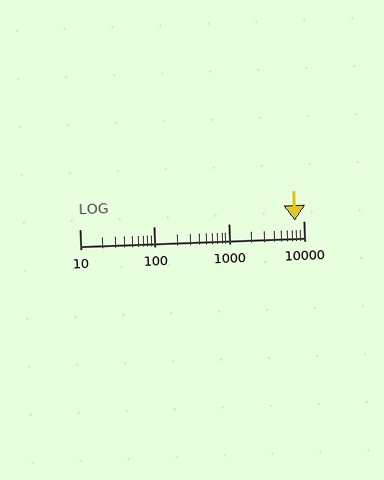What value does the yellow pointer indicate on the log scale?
The pointer indicates approximately 7700.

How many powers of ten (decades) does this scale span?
The scale spans 3 decades, from 10 to 10000.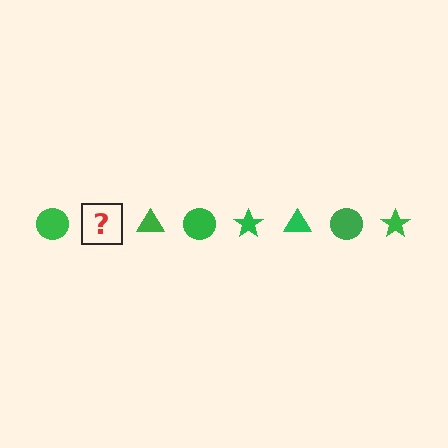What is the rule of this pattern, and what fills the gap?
The rule is that the pattern cycles through circle, star, triangle shapes in green. The gap should be filled with a green star.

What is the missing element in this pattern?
The missing element is a green star.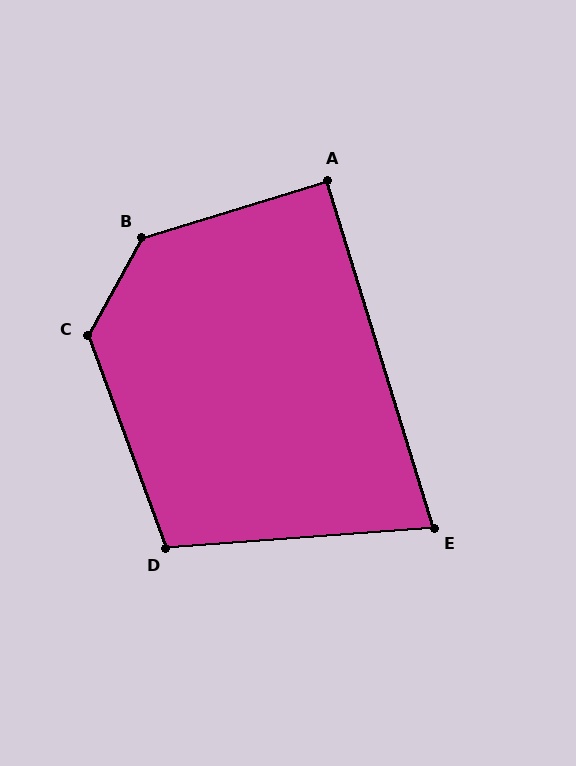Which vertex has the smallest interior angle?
E, at approximately 77 degrees.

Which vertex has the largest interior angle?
B, at approximately 136 degrees.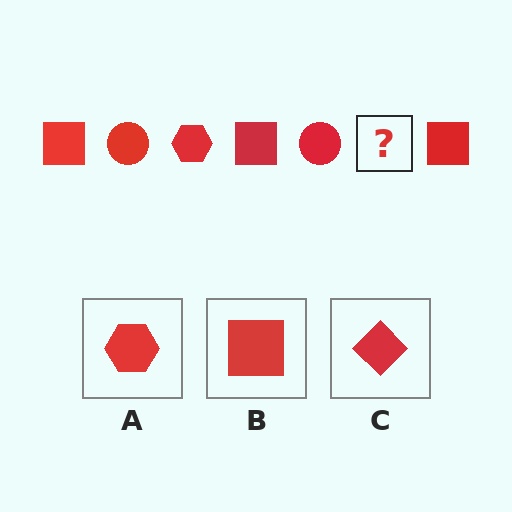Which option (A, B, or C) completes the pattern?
A.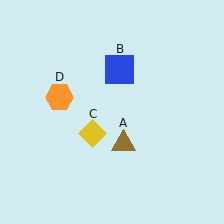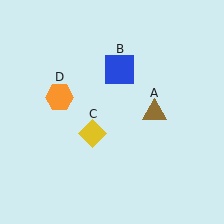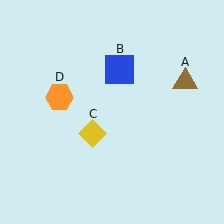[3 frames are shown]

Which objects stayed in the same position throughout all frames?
Blue square (object B) and yellow diamond (object C) and orange hexagon (object D) remained stationary.